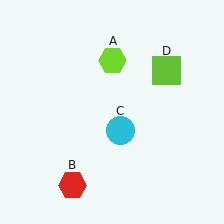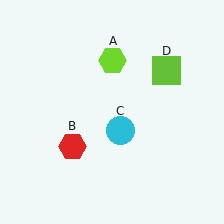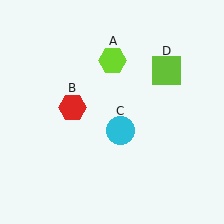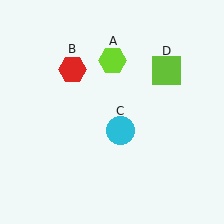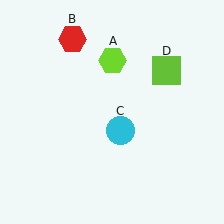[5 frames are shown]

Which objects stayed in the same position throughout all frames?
Lime hexagon (object A) and cyan circle (object C) and lime square (object D) remained stationary.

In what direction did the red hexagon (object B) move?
The red hexagon (object B) moved up.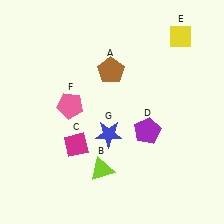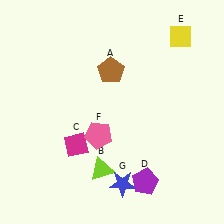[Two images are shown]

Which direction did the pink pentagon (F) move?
The pink pentagon (F) moved down.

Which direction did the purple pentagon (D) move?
The purple pentagon (D) moved down.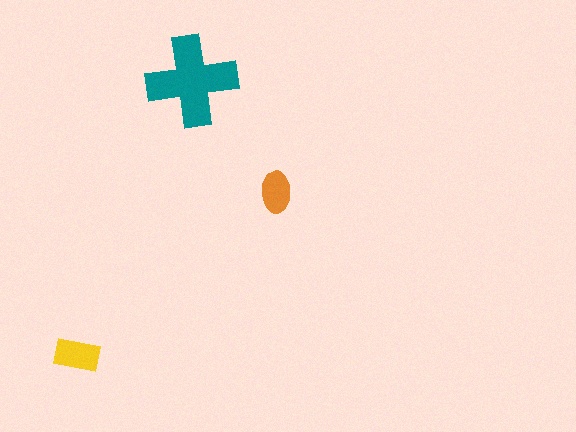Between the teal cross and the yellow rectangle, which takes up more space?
The teal cross.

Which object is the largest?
The teal cross.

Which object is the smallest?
The orange ellipse.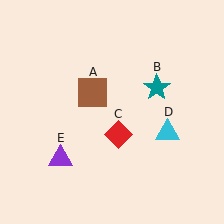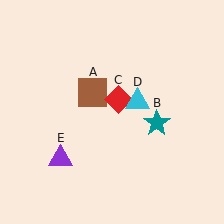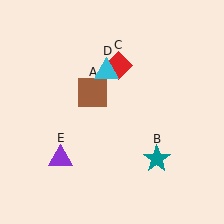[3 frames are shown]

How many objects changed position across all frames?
3 objects changed position: teal star (object B), red diamond (object C), cyan triangle (object D).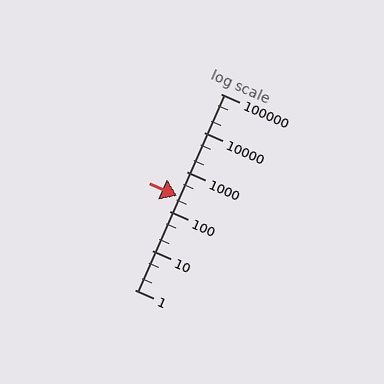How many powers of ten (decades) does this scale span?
The scale spans 5 decades, from 1 to 100000.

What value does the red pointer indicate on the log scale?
The pointer indicates approximately 250.